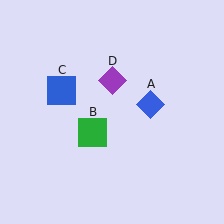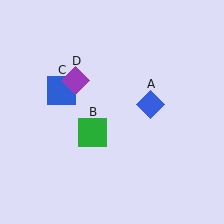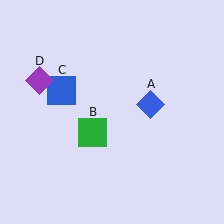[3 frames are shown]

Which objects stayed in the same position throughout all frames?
Blue diamond (object A) and green square (object B) and blue square (object C) remained stationary.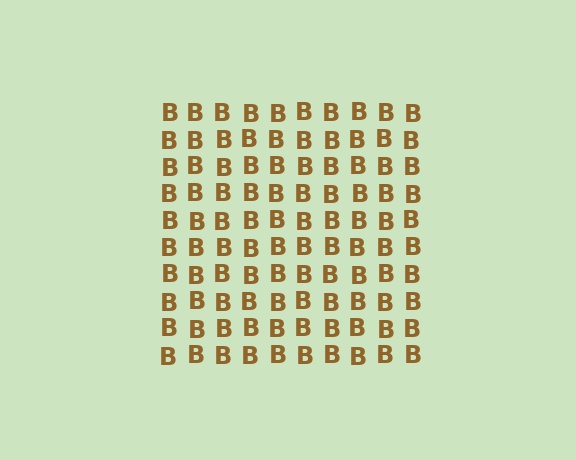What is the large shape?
The large shape is a square.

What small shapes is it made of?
It is made of small letter B's.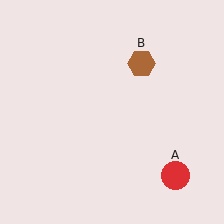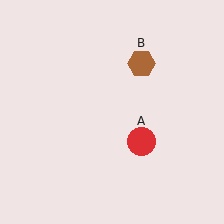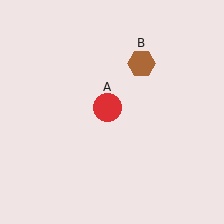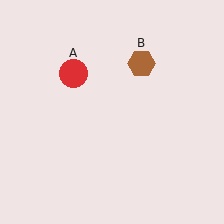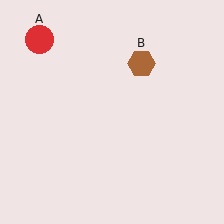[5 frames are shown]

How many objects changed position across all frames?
1 object changed position: red circle (object A).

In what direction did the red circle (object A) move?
The red circle (object A) moved up and to the left.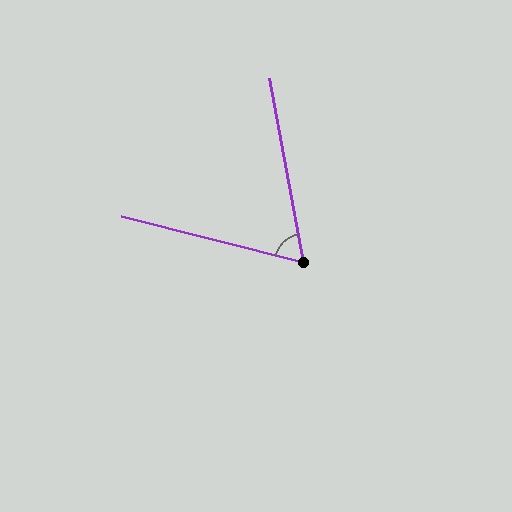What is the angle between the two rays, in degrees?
Approximately 65 degrees.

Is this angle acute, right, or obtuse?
It is acute.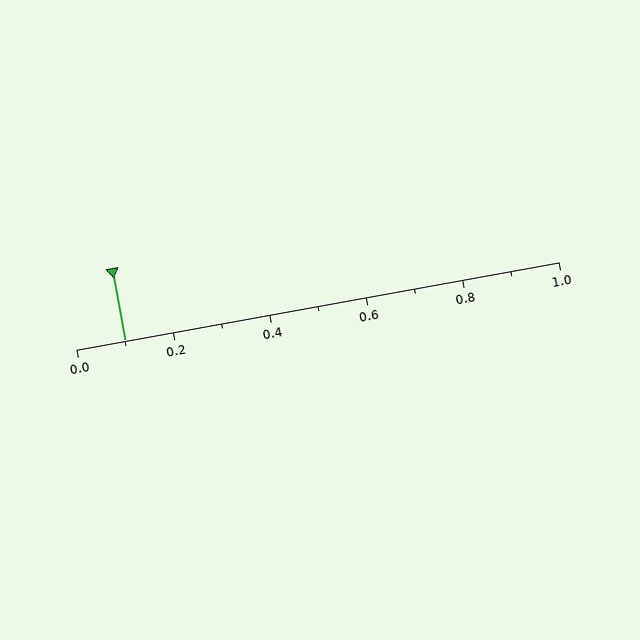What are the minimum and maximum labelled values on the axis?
The axis runs from 0.0 to 1.0.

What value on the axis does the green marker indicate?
The marker indicates approximately 0.1.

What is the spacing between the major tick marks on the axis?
The major ticks are spaced 0.2 apart.